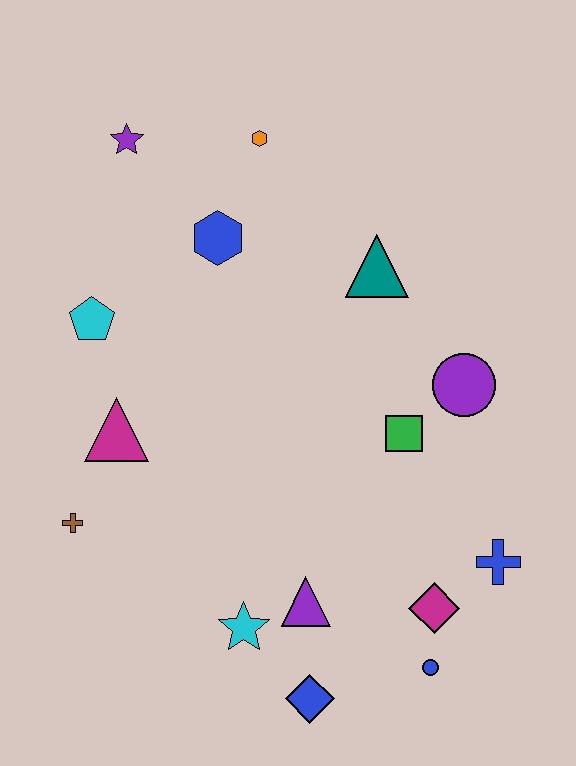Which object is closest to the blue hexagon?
The orange hexagon is closest to the blue hexagon.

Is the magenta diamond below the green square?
Yes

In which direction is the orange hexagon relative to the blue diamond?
The orange hexagon is above the blue diamond.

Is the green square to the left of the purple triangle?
No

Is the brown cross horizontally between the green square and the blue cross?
No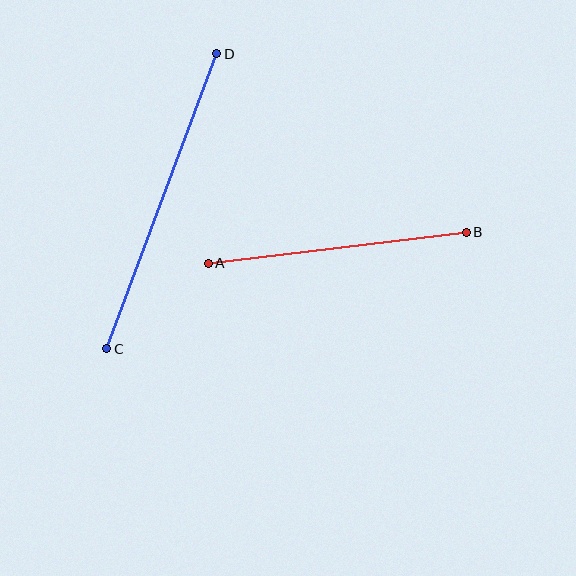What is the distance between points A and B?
The distance is approximately 260 pixels.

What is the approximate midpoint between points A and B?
The midpoint is at approximately (337, 248) pixels.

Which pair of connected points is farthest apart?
Points C and D are farthest apart.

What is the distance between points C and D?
The distance is approximately 315 pixels.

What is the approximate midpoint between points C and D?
The midpoint is at approximately (162, 201) pixels.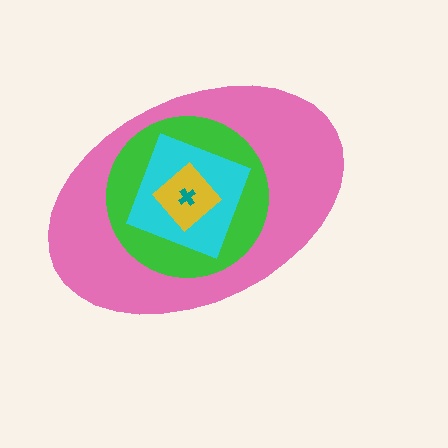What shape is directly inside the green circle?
The cyan square.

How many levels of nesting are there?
5.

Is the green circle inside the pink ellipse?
Yes.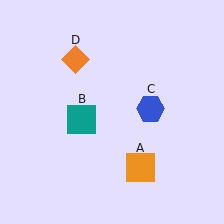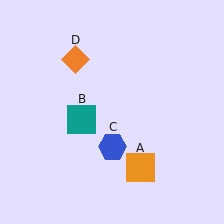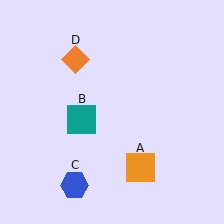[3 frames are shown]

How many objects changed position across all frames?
1 object changed position: blue hexagon (object C).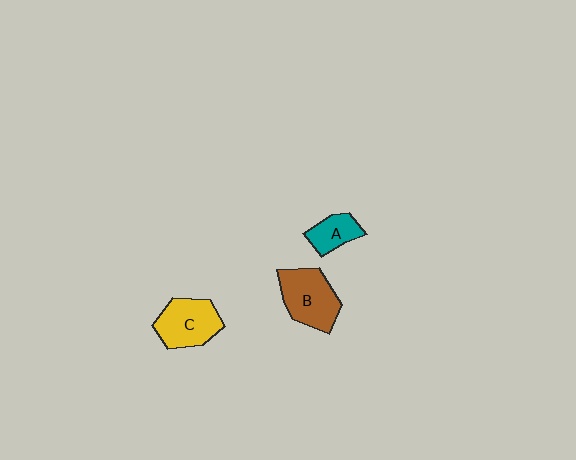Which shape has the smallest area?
Shape A (teal).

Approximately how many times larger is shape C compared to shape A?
Approximately 1.8 times.